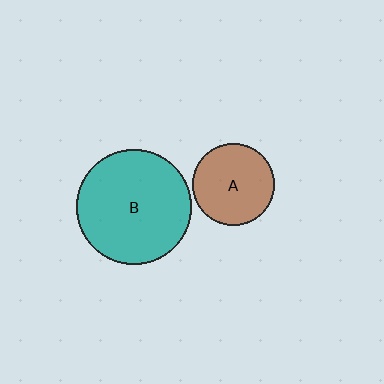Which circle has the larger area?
Circle B (teal).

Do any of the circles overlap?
No, none of the circles overlap.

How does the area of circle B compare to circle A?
Approximately 2.0 times.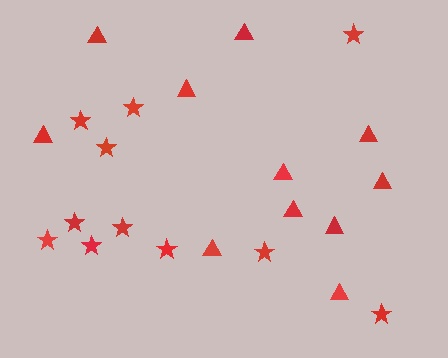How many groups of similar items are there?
There are 2 groups: one group of stars (11) and one group of triangles (11).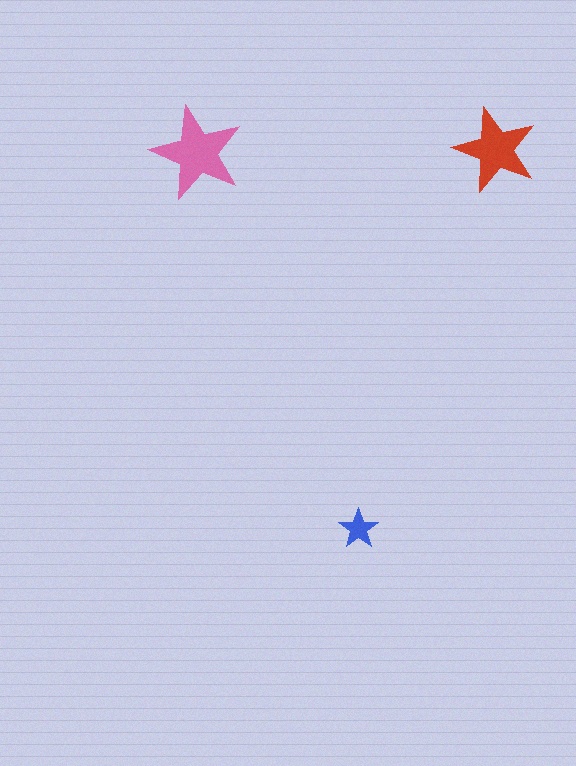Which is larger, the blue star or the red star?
The red one.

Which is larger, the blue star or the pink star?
The pink one.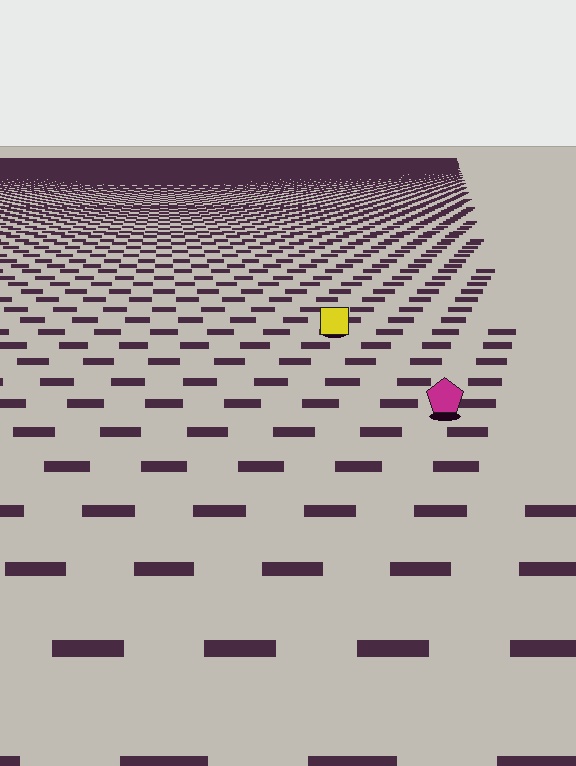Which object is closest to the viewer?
The magenta pentagon is closest. The texture marks near it are larger and more spread out.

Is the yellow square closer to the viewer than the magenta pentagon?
No. The magenta pentagon is closer — you can tell from the texture gradient: the ground texture is coarser near it.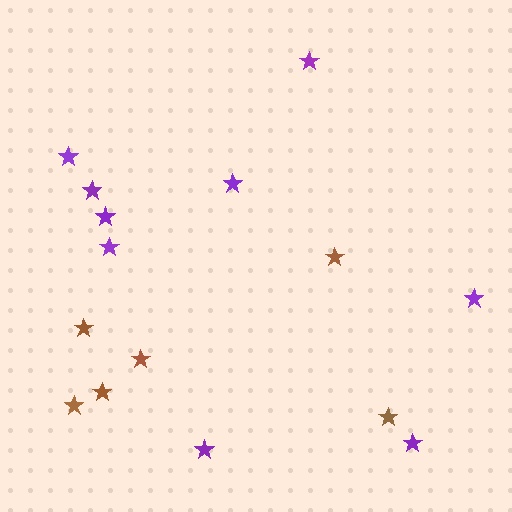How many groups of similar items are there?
There are 2 groups: one group of brown stars (6) and one group of purple stars (9).